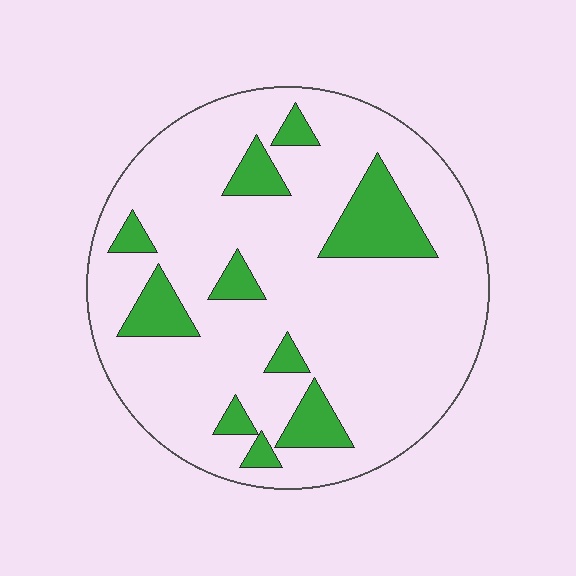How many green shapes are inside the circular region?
10.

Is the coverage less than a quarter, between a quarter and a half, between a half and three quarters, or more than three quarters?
Less than a quarter.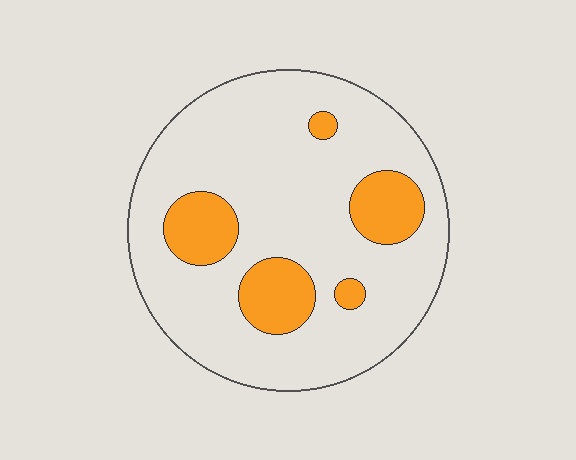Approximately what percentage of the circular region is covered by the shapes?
Approximately 20%.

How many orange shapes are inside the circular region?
5.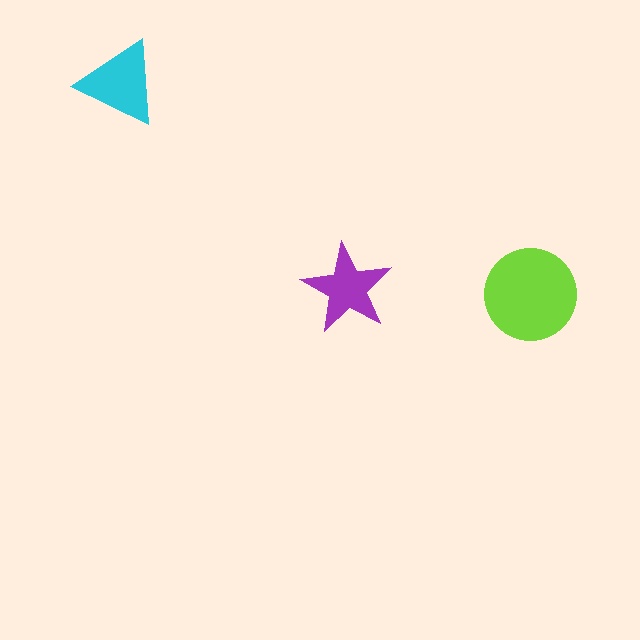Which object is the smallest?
The purple star.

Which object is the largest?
The lime circle.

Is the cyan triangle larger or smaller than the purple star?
Larger.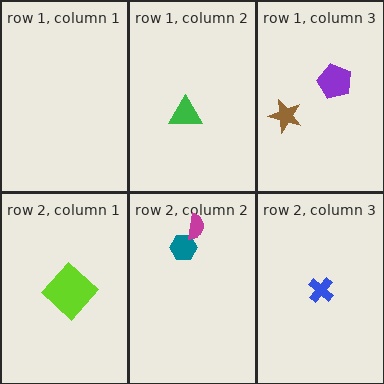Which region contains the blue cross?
The row 2, column 3 region.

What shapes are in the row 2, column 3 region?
The blue cross.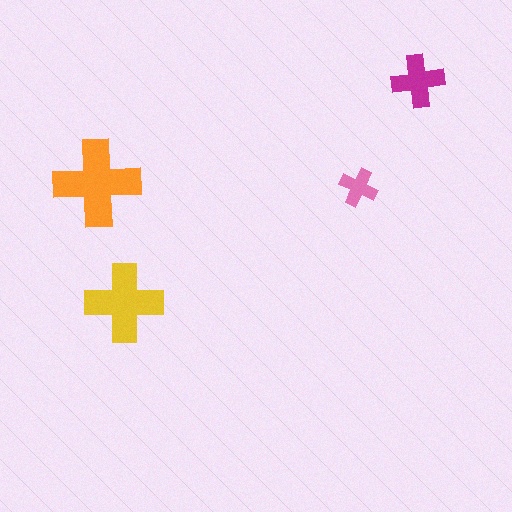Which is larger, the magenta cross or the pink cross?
The magenta one.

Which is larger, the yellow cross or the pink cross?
The yellow one.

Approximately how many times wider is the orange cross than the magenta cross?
About 1.5 times wider.